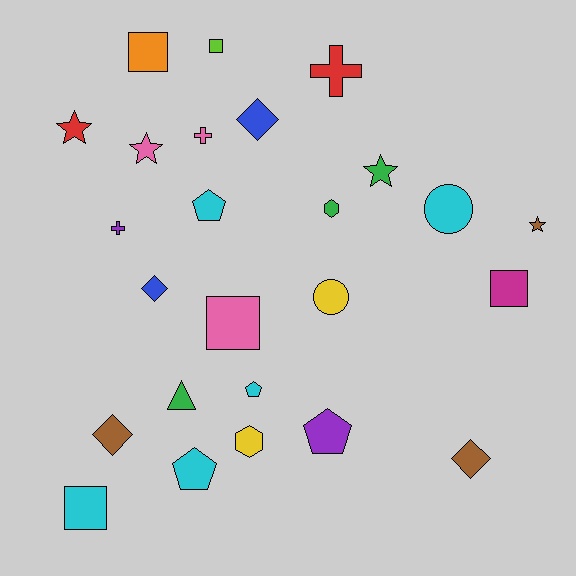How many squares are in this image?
There are 5 squares.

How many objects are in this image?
There are 25 objects.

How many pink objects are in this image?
There are 3 pink objects.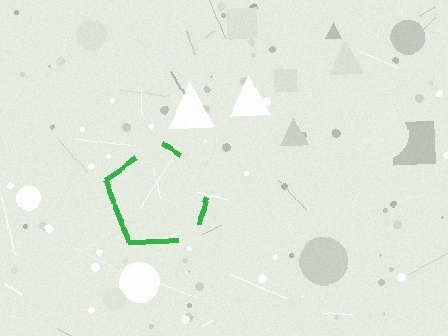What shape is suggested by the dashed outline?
The dashed outline suggests a pentagon.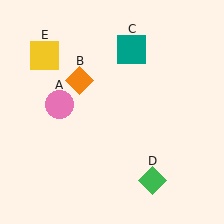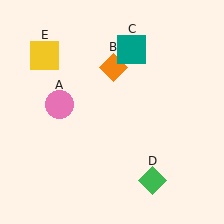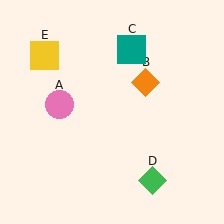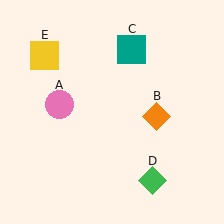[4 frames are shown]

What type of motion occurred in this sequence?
The orange diamond (object B) rotated clockwise around the center of the scene.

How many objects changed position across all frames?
1 object changed position: orange diamond (object B).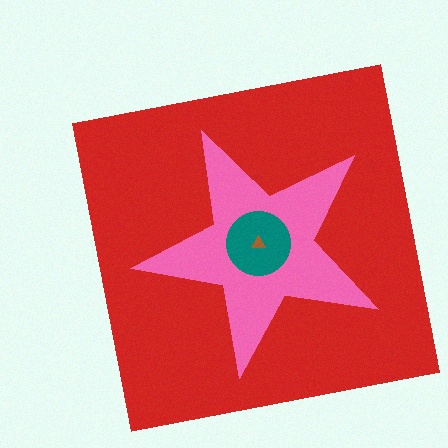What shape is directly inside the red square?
The pink star.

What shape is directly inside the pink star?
The teal circle.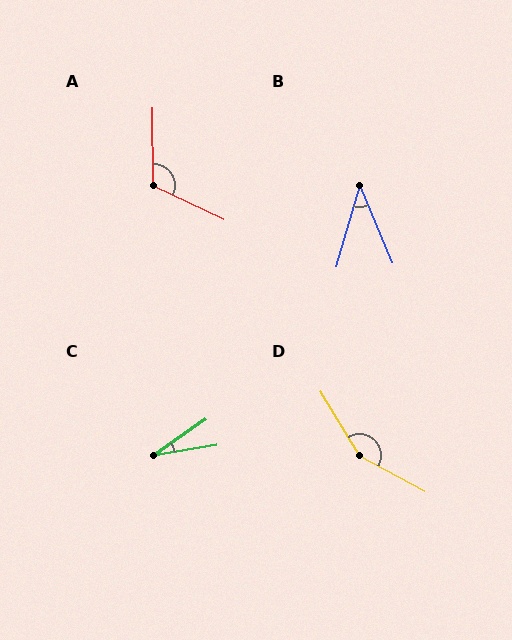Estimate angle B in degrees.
Approximately 39 degrees.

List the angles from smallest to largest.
C (25°), B (39°), A (116°), D (149°).